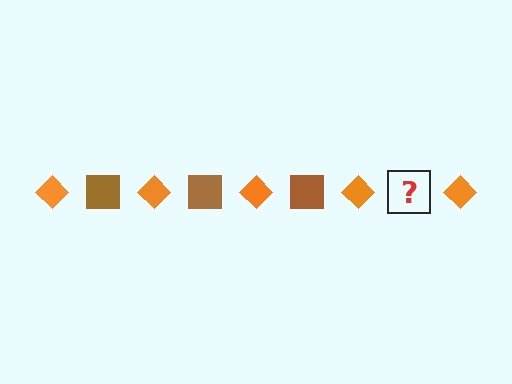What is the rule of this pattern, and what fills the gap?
The rule is that the pattern alternates between orange diamond and brown square. The gap should be filled with a brown square.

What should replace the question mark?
The question mark should be replaced with a brown square.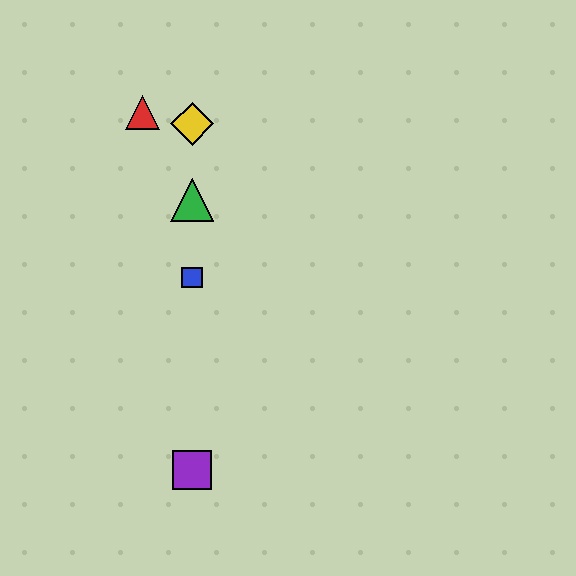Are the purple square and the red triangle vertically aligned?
No, the purple square is at x≈192 and the red triangle is at x≈142.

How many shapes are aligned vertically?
4 shapes (the blue square, the green triangle, the yellow diamond, the purple square) are aligned vertically.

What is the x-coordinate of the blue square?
The blue square is at x≈192.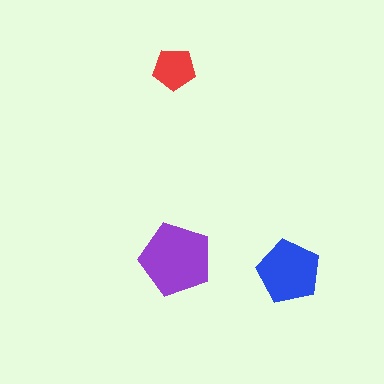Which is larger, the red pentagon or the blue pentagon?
The blue one.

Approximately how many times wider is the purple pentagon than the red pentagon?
About 1.5 times wider.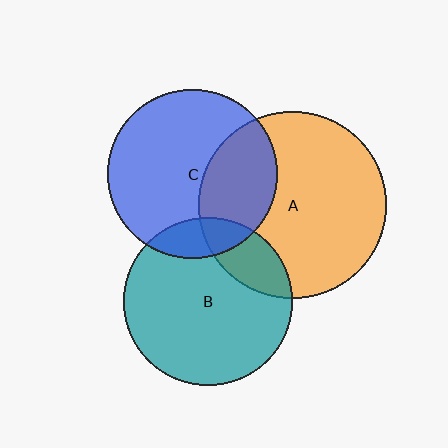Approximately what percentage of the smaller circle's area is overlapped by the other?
Approximately 35%.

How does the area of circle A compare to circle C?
Approximately 1.2 times.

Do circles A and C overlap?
Yes.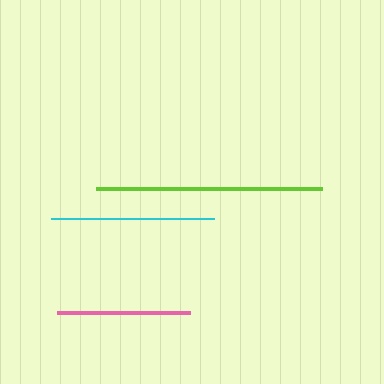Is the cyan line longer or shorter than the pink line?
The cyan line is longer than the pink line.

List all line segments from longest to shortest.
From longest to shortest: lime, cyan, pink.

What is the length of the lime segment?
The lime segment is approximately 226 pixels long.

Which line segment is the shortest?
The pink line is the shortest at approximately 133 pixels.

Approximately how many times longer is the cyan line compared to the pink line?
The cyan line is approximately 1.2 times the length of the pink line.